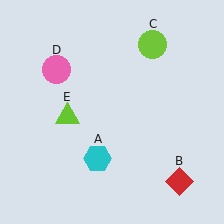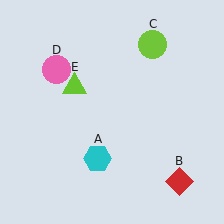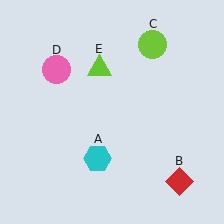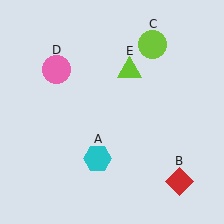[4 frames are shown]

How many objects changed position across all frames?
1 object changed position: lime triangle (object E).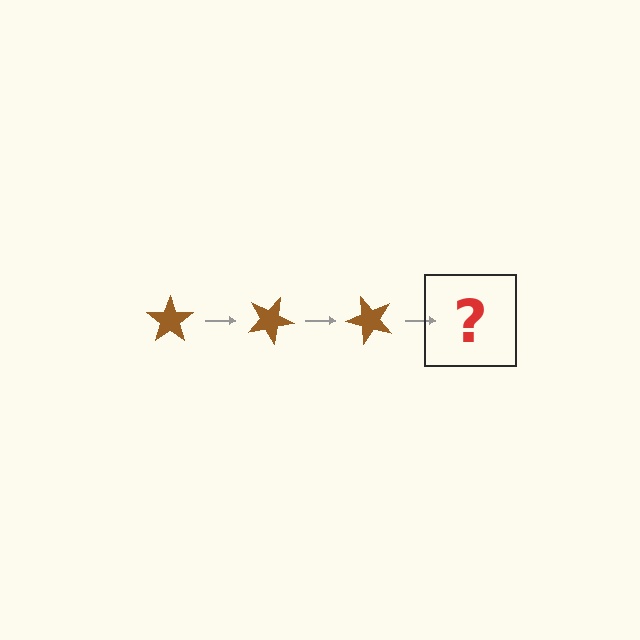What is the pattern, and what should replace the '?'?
The pattern is that the star rotates 25 degrees each step. The '?' should be a brown star rotated 75 degrees.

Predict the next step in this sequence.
The next step is a brown star rotated 75 degrees.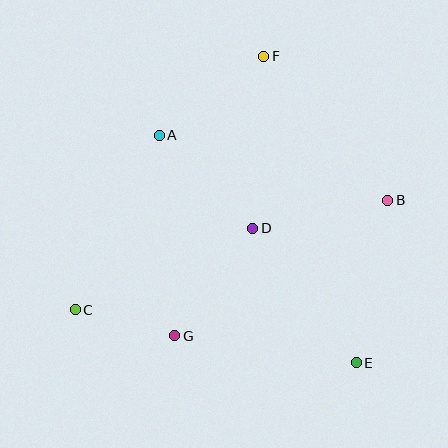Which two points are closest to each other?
Points C and G are closest to each other.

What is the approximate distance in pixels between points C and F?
The distance between C and F is approximately 316 pixels.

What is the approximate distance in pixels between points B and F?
The distance between B and F is approximately 190 pixels.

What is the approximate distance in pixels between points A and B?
The distance between A and B is approximately 238 pixels.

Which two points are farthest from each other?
Points B and C are farthest from each other.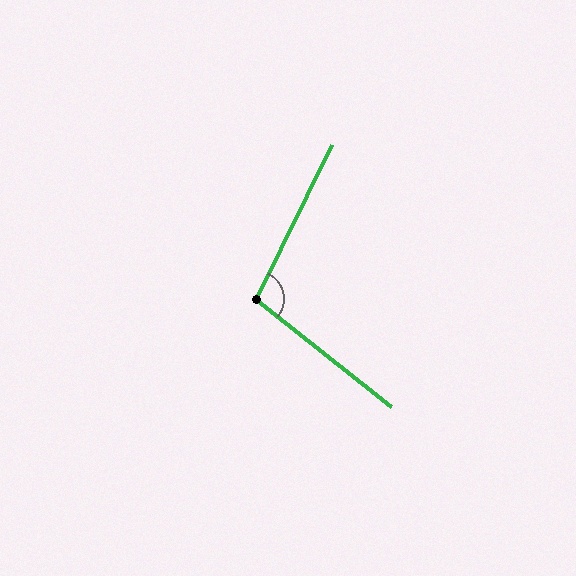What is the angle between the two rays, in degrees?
Approximately 102 degrees.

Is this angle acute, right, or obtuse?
It is obtuse.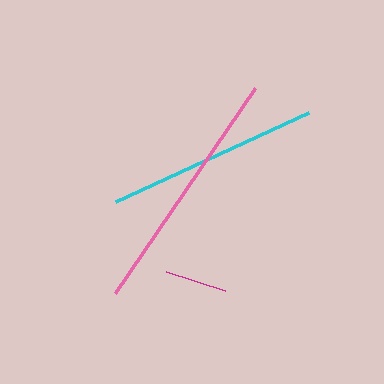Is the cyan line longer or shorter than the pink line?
The pink line is longer than the cyan line.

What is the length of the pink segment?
The pink segment is approximately 248 pixels long.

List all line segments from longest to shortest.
From longest to shortest: pink, cyan, magenta.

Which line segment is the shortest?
The magenta line is the shortest at approximately 62 pixels.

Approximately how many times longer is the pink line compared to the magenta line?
The pink line is approximately 4.0 times the length of the magenta line.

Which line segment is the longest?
The pink line is the longest at approximately 248 pixels.